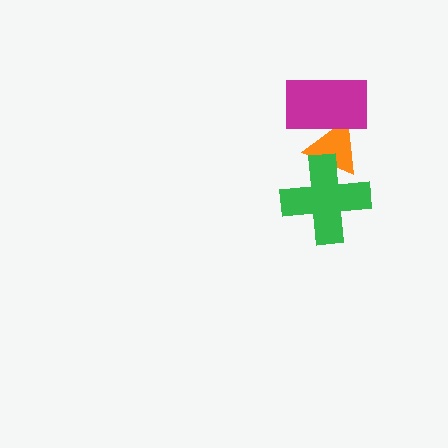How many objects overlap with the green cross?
1 object overlaps with the green cross.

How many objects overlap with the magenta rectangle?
1 object overlaps with the magenta rectangle.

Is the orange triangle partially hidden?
Yes, it is partially covered by another shape.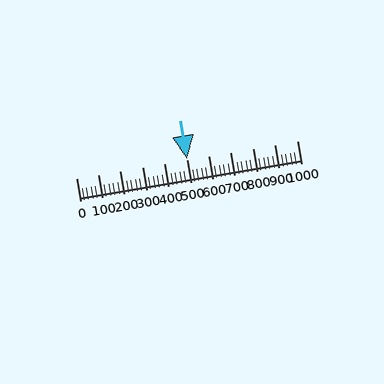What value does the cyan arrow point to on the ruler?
The cyan arrow points to approximately 503.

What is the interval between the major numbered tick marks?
The major tick marks are spaced 100 units apart.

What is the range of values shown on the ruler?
The ruler shows values from 0 to 1000.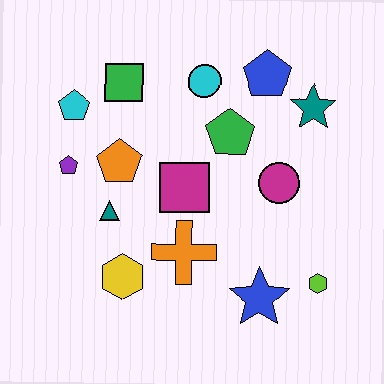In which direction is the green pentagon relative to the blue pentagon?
The green pentagon is below the blue pentagon.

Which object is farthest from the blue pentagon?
The yellow hexagon is farthest from the blue pentagon.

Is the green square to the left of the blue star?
Yes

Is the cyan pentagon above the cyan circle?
No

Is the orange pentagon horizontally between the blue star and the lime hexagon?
No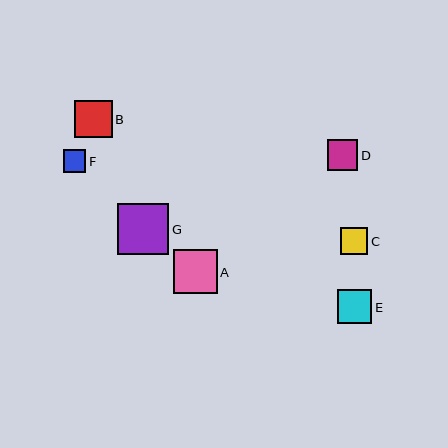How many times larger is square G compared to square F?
Square G is approximately 2.3 times the size of square F.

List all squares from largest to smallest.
From largest to smallest: G, A, B, E, D, C, F.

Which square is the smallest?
Square F is the smallest with a size of approximately 23 pixels.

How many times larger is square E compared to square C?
Square E is approximately 1.2 times the size of square C.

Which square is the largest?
Square G is the largest with a size of approximately 51 pixels.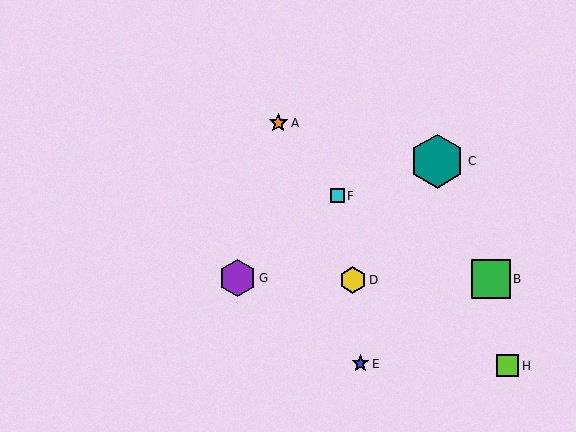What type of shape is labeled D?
Shape D is a yellow hexagon.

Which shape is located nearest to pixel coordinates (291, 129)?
The orange star (labeled A) at (278, 123) is nearest to that location.